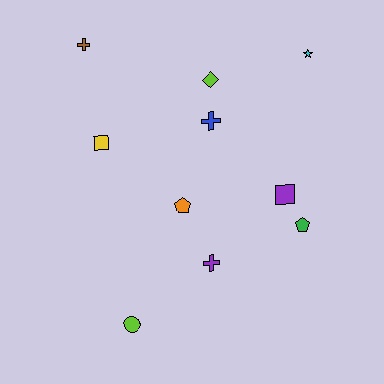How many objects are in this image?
There are 10 objects.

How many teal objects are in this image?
There are no teal objects.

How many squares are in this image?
There are 2 squares.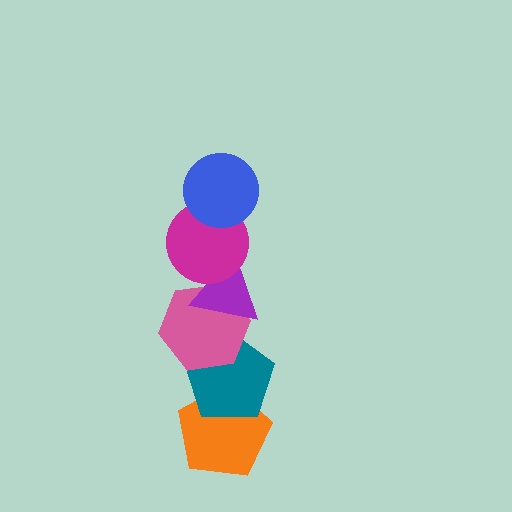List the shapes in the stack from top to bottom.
From top to bottom: the blue circle, the magenta circle, the purple triangle, the pink hexagon, the teal pentagon, the orange pentagon.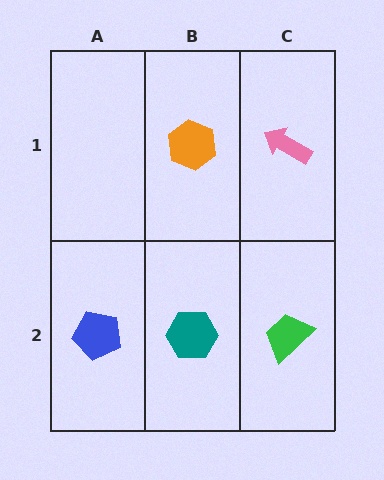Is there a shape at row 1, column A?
No, that cell is empty.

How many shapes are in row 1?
2 shapes.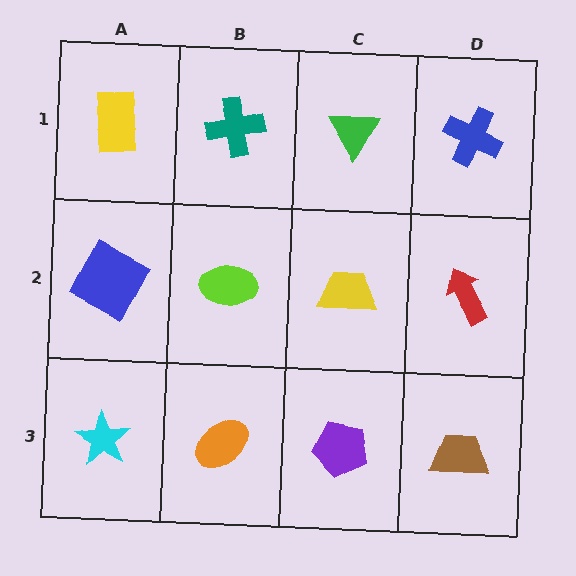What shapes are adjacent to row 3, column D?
A red arrow (row 2, column D), a purple pentagon (row 3, column C).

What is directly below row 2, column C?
A purple pentagon.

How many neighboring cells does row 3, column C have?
3.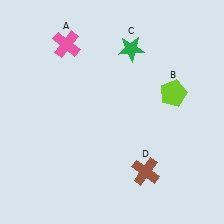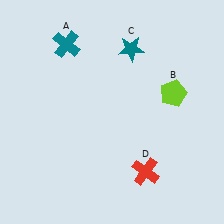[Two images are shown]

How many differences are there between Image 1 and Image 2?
There are 3 differences between the two images.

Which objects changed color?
A changed from pink to teal. C changed from green to teal. D changed from brown to red.